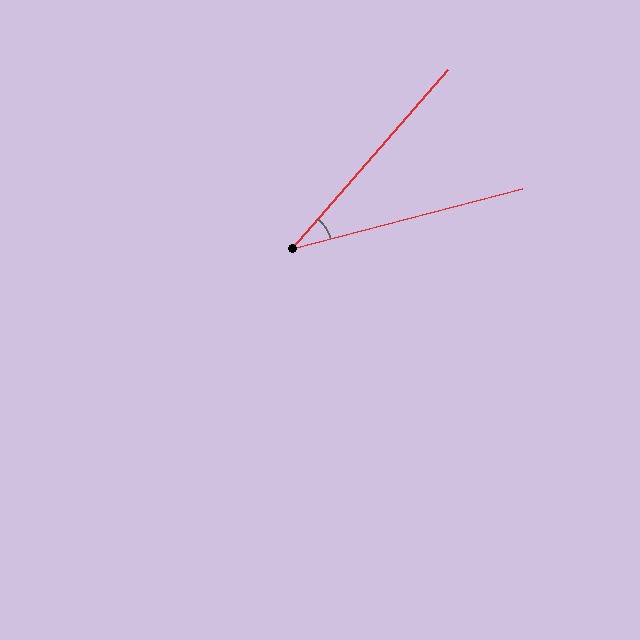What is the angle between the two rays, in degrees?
Approximately 34 degrees.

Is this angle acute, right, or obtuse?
It is acute.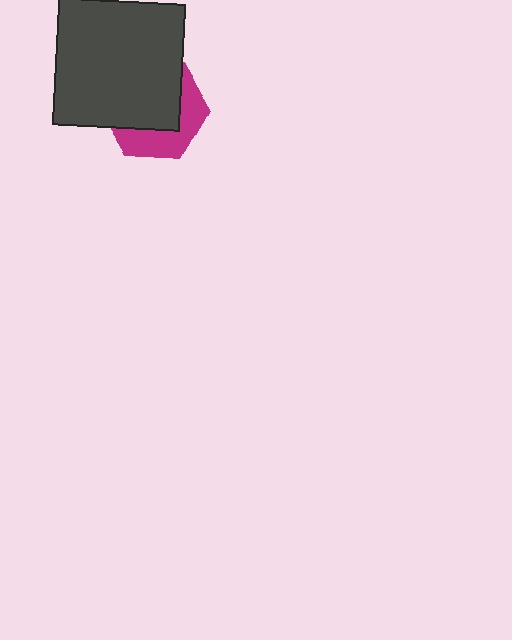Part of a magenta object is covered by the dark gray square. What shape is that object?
It is a hexagon.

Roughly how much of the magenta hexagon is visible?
A small part of it is visible (roughly 40%).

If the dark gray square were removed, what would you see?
You would see the complete magenta hexagon.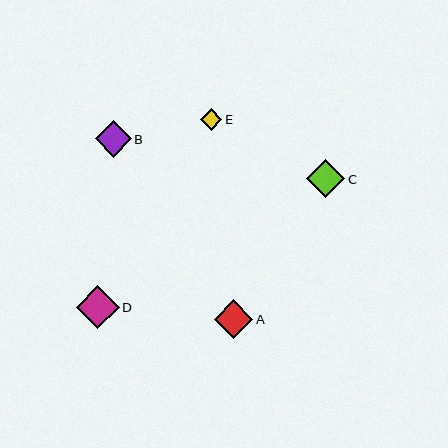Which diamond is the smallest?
Diamond E is the smallest with a size of approximately 21 pixels.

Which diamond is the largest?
Diamond D is the largest with a size of approximately 43 pixels.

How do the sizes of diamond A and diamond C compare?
Diamond A and diamond C are approximately the same size.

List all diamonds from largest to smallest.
From largest to smallest: D, A, C, B, E.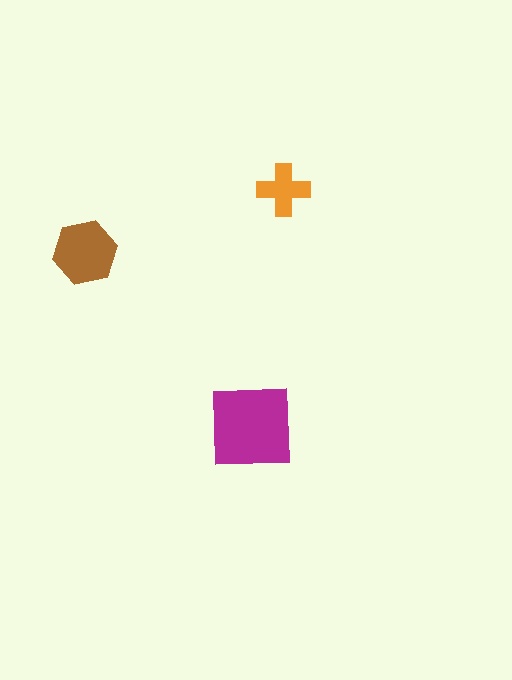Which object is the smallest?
The orange cross.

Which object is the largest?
The magenta square.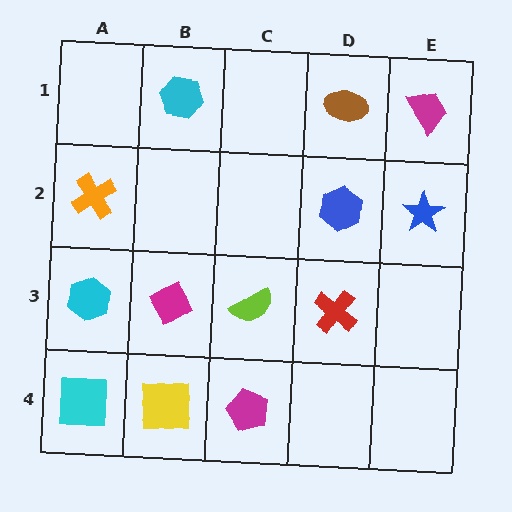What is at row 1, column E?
A magenta trapezoid.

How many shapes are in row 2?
3 shapes.